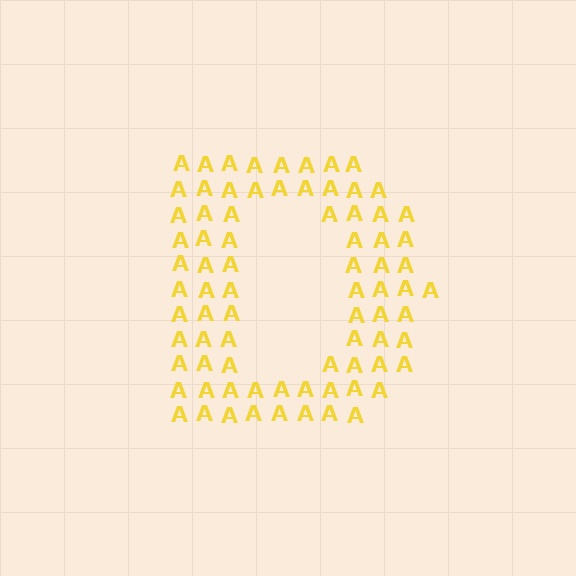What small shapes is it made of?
It is made of small letter A's.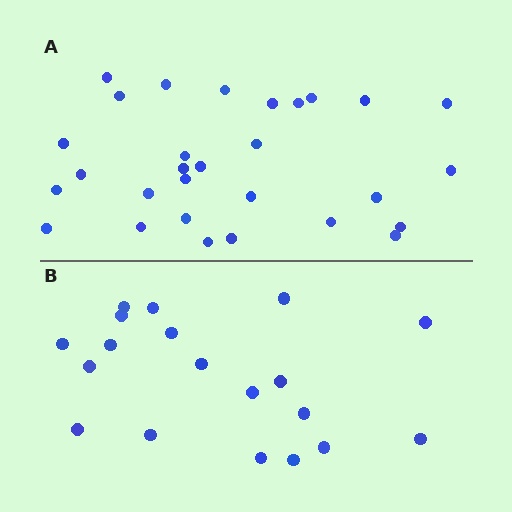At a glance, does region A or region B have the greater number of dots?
Region A (the top region) has more dots.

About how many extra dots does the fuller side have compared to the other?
Region A has roughly 10 or so more dots than region B.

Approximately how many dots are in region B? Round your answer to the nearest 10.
About 20 dots. (The exact count is 19, which rounds to 20.)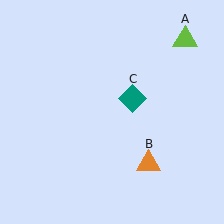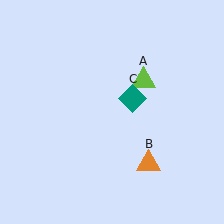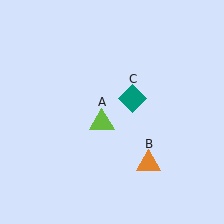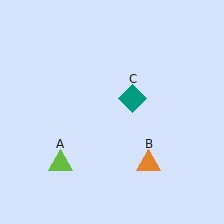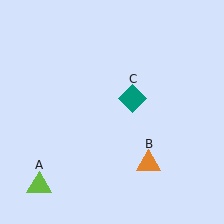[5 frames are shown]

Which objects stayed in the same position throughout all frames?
Orange triangle (object B) and teal diamond (object C) remained stationary.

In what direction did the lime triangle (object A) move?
The lime triangle (object A) moved down and to the left.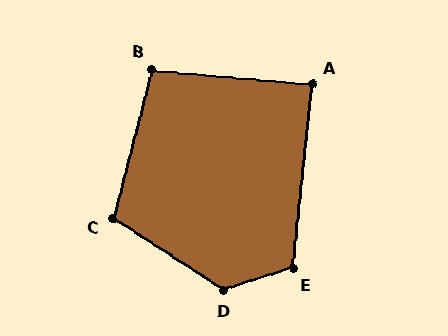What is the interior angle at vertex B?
Approximately 99 degrees (obtuse).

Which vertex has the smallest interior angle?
A, at approximately 89 degrees.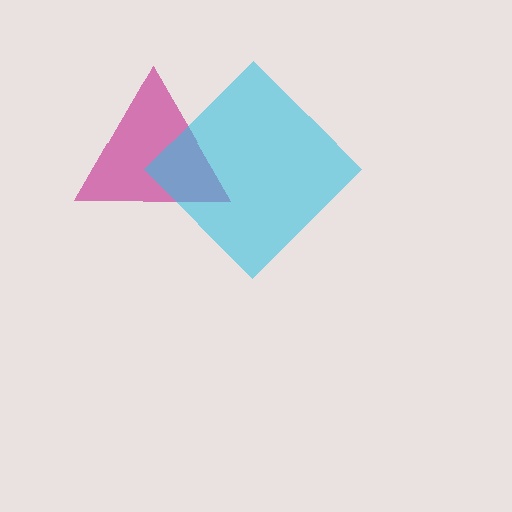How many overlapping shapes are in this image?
There are 2 overlapping shapes in the image.